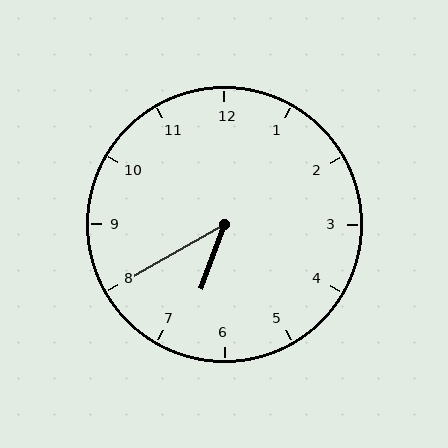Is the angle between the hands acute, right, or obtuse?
It is acute.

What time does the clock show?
6:40.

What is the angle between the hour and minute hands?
Approximately 40 degrees.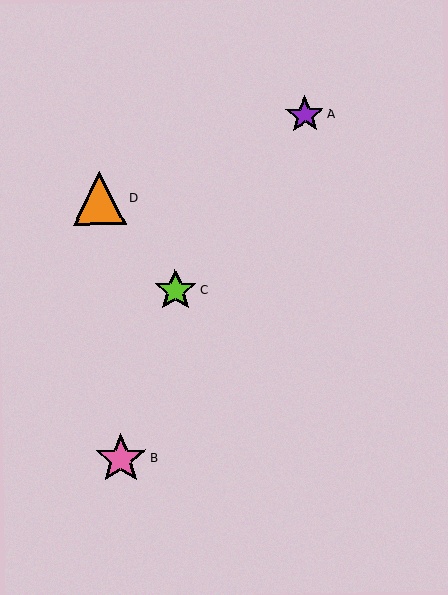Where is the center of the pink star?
The center of the pink star is at (121, 459).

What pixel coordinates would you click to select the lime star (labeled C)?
Click at (175, 290) to select the lime star C.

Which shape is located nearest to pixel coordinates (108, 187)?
The orange triangle (labeled D) at (99, 199) is nearest to that location.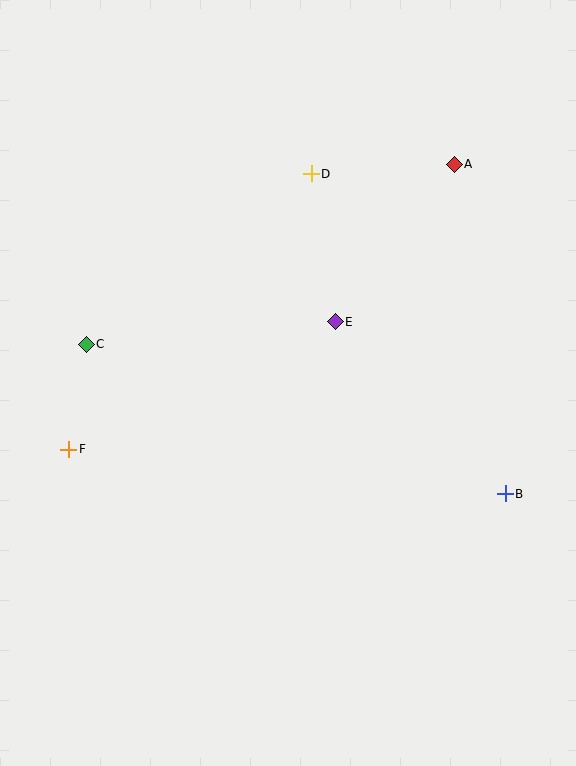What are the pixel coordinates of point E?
Point E is at (335, 322).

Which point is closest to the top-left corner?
Point C is closest to the top-left corner.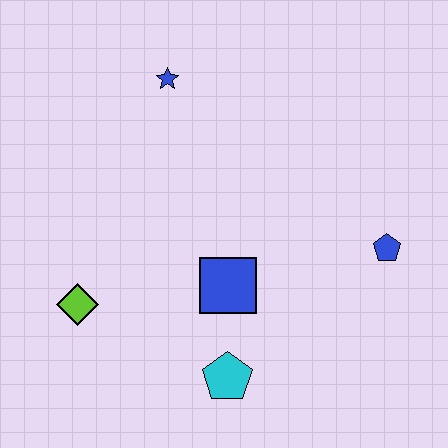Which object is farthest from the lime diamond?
The blue pentagon is farthest from the lime diamond.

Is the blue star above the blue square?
Yes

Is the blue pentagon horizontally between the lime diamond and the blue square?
No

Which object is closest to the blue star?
The blue square is closest to the blue star.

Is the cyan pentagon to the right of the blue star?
Yes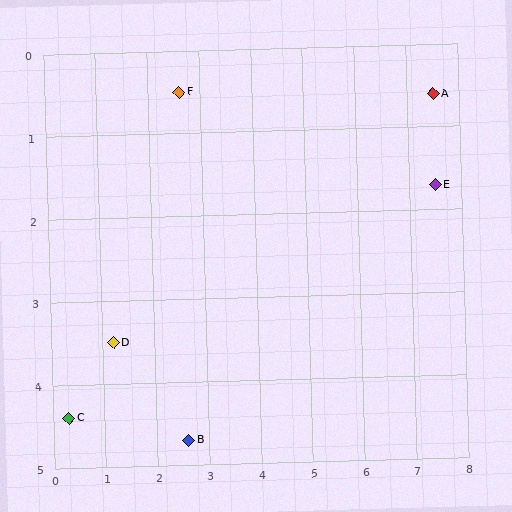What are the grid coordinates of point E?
Point E is at approximately (7.5, 1.7).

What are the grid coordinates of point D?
Point D is at approximately (1.2, 3.5).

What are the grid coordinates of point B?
Point B is at approximately (2.6, 4.7).